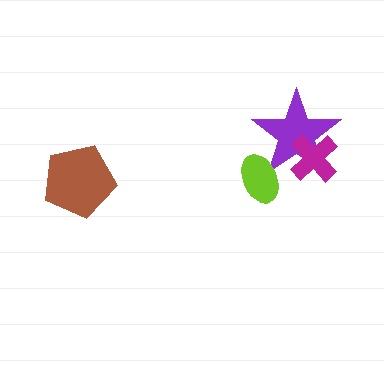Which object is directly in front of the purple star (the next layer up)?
The magenta cross is directly in front of the purple star.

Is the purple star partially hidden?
Yes, it is partially covered by another shape.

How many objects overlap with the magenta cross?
1 object overlaps with the magenta cross.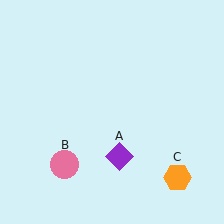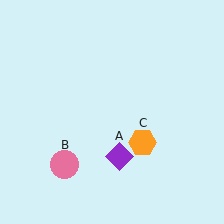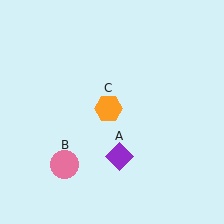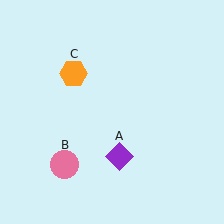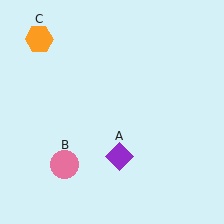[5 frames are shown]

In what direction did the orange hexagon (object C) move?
The orange hexagon (object C) moved up and to the left.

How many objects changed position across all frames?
1 object changed position: orange hexagon (object C).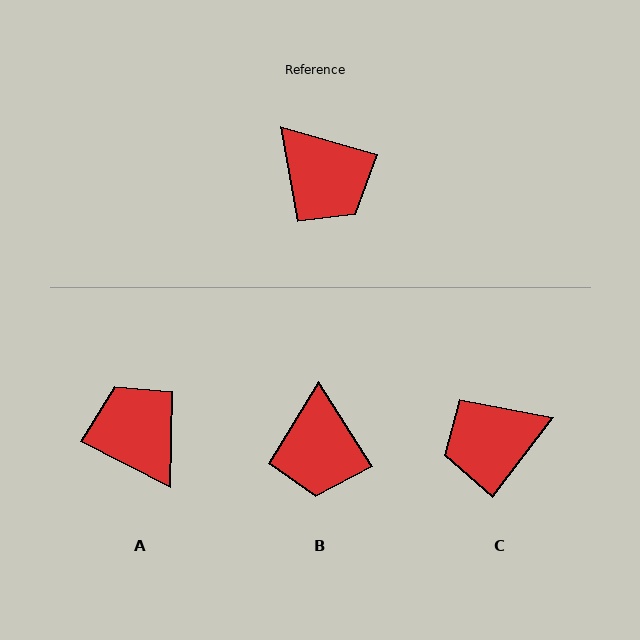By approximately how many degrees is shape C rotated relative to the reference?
Approximately 111 degrees clockwise.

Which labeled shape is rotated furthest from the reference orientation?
A, about 169 degrees away.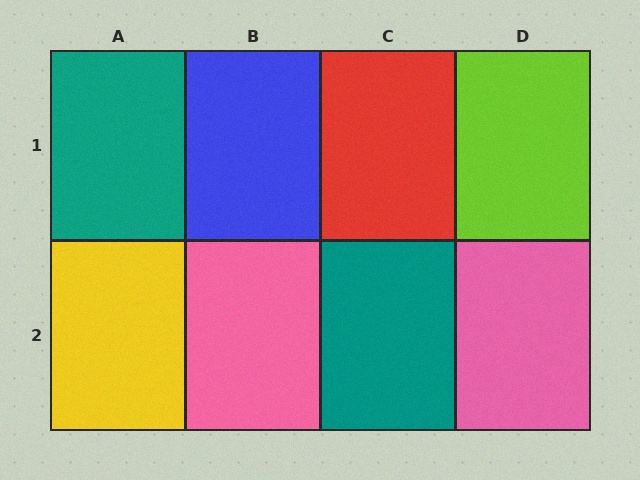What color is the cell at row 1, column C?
Red.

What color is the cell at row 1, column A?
Teal.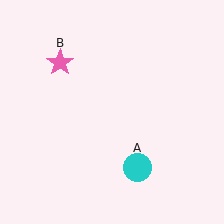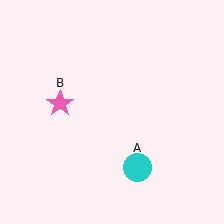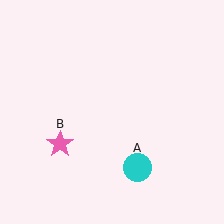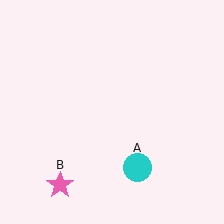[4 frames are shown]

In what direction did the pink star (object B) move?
The pink star (object B) moved down.